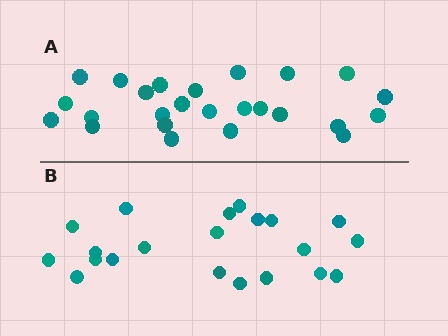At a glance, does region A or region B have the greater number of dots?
Region A (the top region) has more dots.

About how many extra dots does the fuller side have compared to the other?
Region A has about 4 more dots than region B.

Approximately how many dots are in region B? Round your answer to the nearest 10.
About 20 dots. (The exact count is 21, which rounds to 20.)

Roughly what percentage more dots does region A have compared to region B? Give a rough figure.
About 20% more.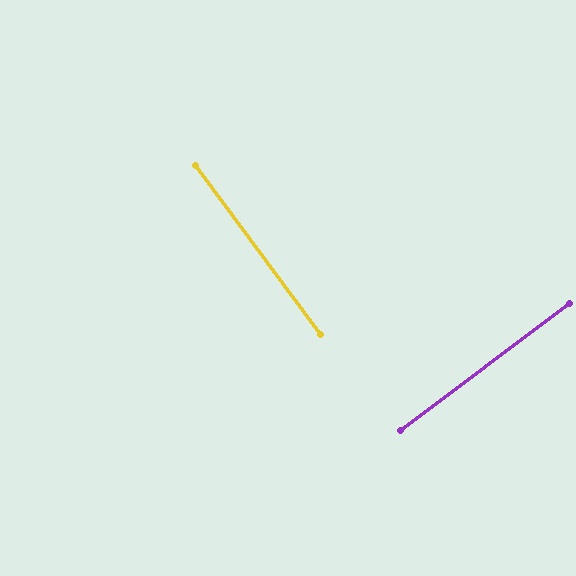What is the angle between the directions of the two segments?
Approximately 90 degrees.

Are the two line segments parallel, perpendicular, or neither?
Perpendicular — they meet at approximately 90°.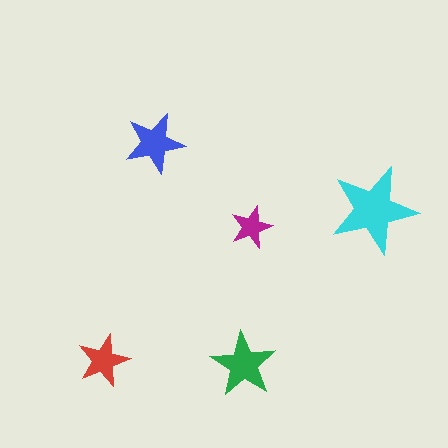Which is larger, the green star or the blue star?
The green one.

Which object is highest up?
The blue star is topmost.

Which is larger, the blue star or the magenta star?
The blue one.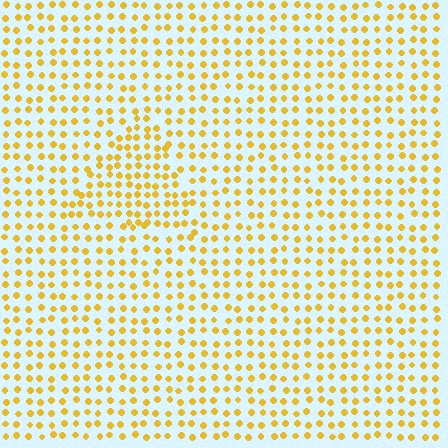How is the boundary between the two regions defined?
The boundary is defined by a change in element density (approximately 1.5x ratio). All elements are the same color, size, and shape.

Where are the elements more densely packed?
The elements are more densely packed inside the triangle boundary.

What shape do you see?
I see a triangle.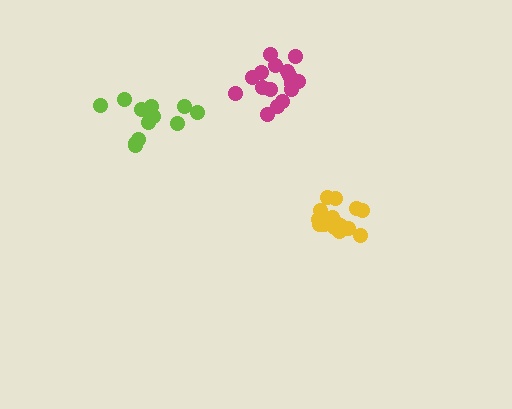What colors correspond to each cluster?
The clusters are colored: magenta, yellow, lime.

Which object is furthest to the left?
The lime cluster is leftmost.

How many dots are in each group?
Group 1: 16 dots, Group 2: 15 dots, Group 3: 12 dots (43 total).